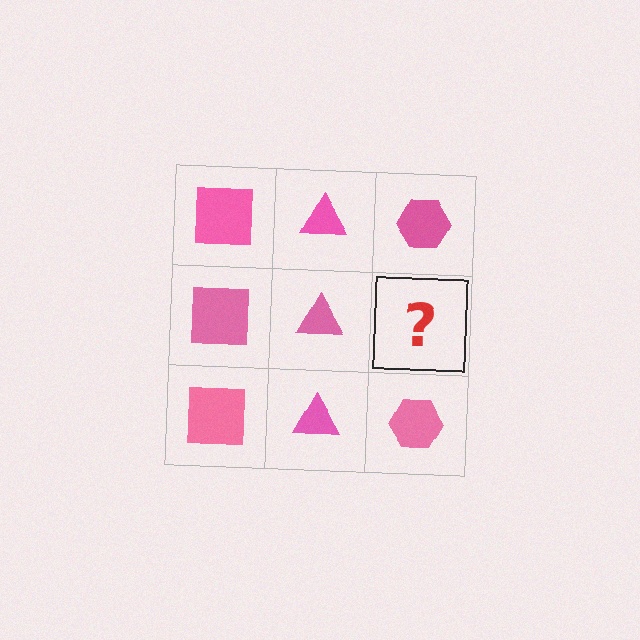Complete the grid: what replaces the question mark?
The question mark should be replaced with a pink hexagon.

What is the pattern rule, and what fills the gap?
The rule is that each column has a consistent shape. The gap should be filled with a pink hexagon.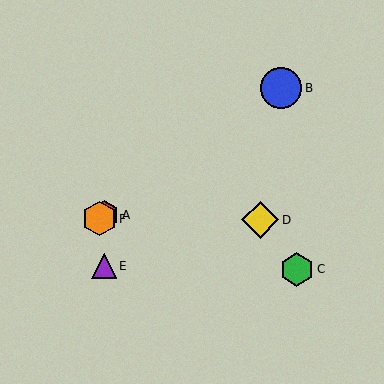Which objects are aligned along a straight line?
Objects A, B, F are aligned along a straight line.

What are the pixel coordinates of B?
Object B is at (281, 88).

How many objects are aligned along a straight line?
3 objects (A, B, F) are aligned along a straight line.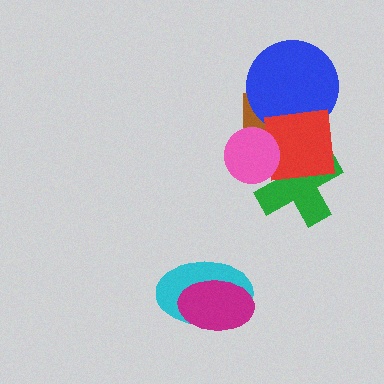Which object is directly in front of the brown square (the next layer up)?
The blue circle is directly in front of the brown square.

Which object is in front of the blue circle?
The red square is in front of the blue circle.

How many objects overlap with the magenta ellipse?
1 object overlaps with the magenta ellipse.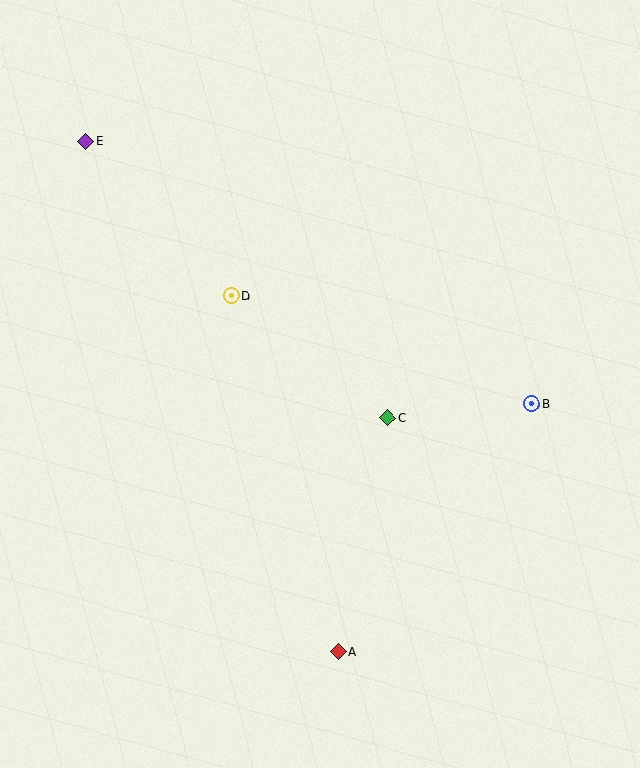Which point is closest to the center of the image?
Point C at (388, 418) is closest to the center.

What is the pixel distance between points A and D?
The distance between A and D is 371 pixels.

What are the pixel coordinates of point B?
Point B is at (532, 404).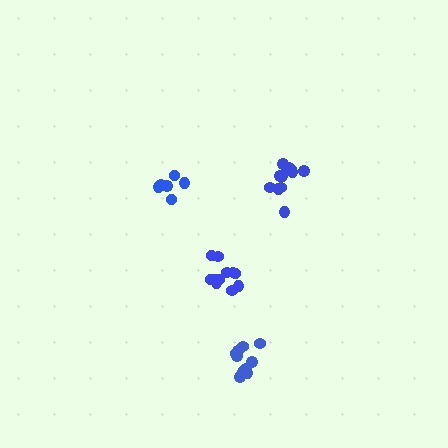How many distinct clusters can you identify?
There are 4 distinct clusters.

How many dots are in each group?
Group 1: 11 dots, Group 2: 11 dots, Group 3: 11 dots, Group 4: 6 dots (39 total).